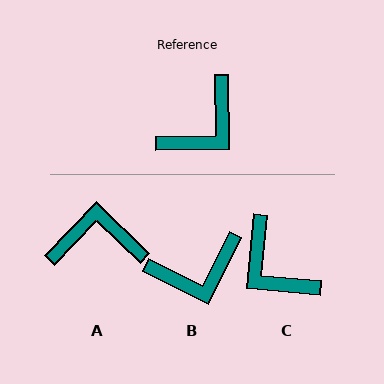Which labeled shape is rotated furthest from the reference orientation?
A, about 135 degrees away.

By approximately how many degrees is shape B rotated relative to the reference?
Approximately 27 degrees clockwise.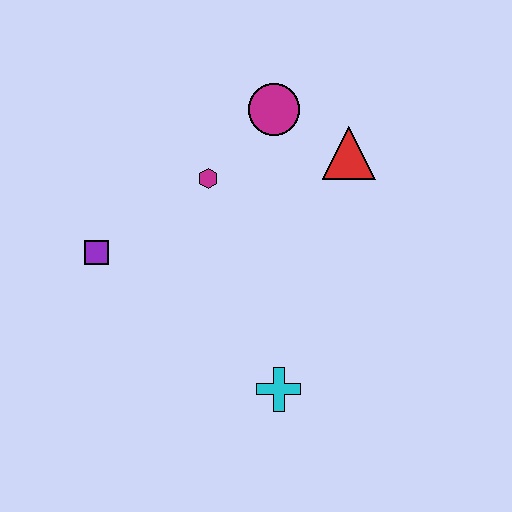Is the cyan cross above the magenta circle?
No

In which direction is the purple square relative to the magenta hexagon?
The purple square is to the left of the magenta hexagon.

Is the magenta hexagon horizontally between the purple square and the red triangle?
Yes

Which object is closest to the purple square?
The magenta hexagon is closest to the purple square.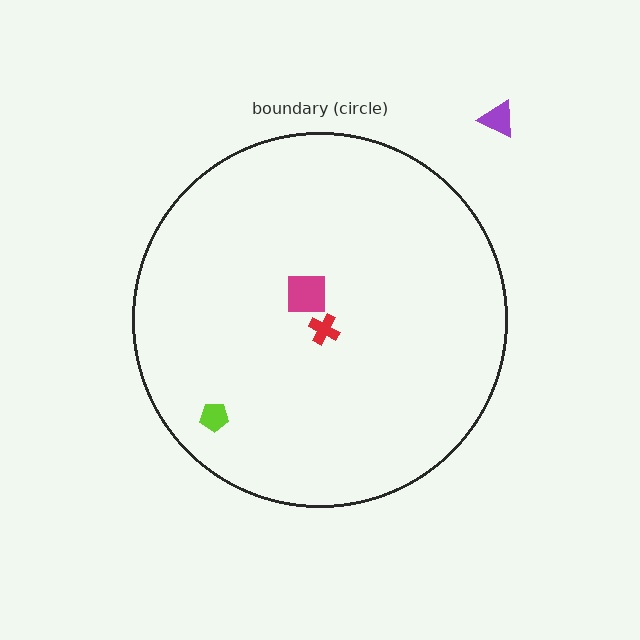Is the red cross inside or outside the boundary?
Inside.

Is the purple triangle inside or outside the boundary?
Outside.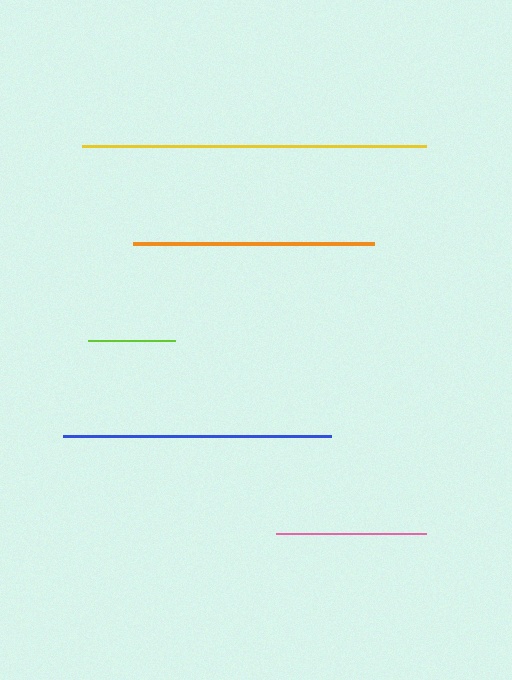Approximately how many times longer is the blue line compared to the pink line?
The blue line is approximately 1.8 times the length of the pink line.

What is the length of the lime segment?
The lime segment is approximately 86 pixels long.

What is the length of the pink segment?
The pink segment is approximately 151 pixels long.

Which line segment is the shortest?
The lime line is the shortest at approximately 86 pixels.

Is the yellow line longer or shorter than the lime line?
The yellow line is longer than the lime line.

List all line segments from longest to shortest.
From longest to shortest: yellow, blue, orange, pink, lime.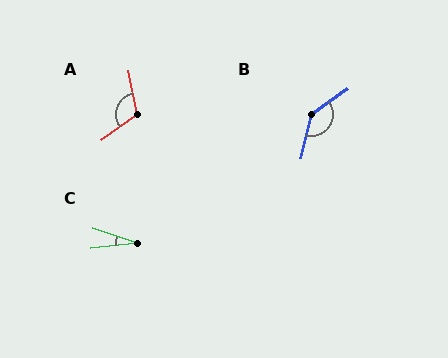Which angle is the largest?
B, at approximately 140 degrees.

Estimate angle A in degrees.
Approximately 114 degrees.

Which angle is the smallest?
C, at approximately 24 degrees.